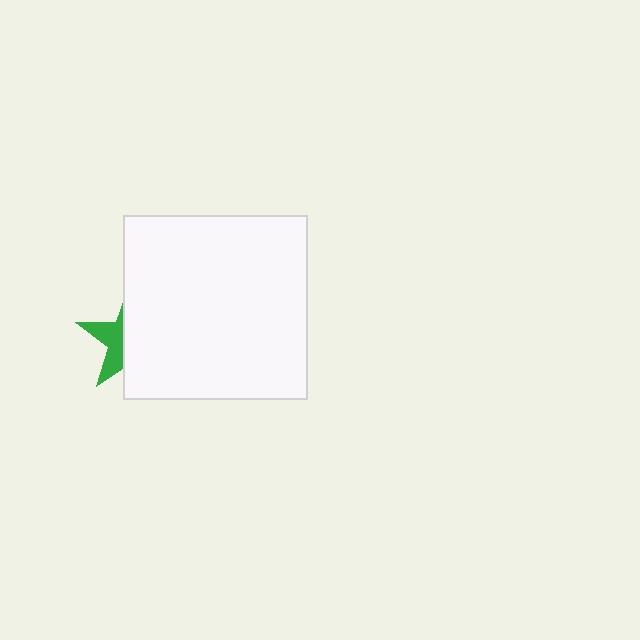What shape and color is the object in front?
The object in front is a white square.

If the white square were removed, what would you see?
You would see the complete green star.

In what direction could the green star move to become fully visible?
The green star could move left. That would shift it out from behind the white square entirely.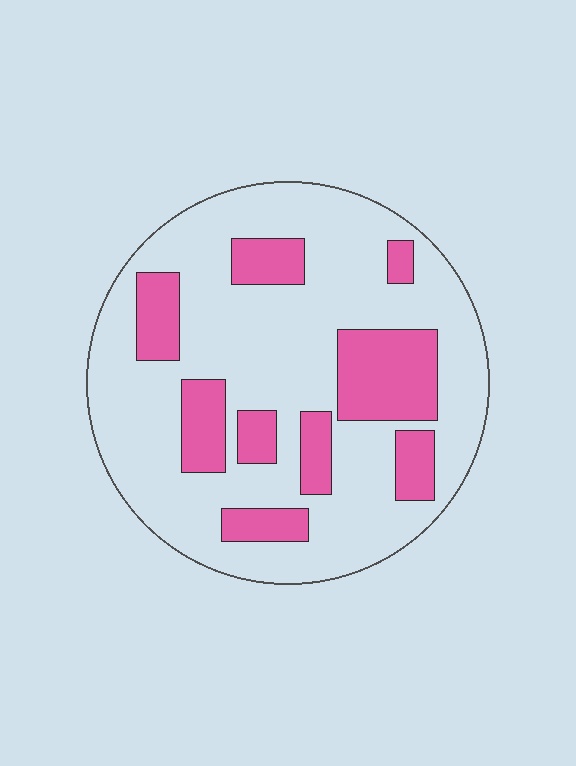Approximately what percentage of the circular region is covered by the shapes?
Approximately 25%.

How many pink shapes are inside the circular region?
9.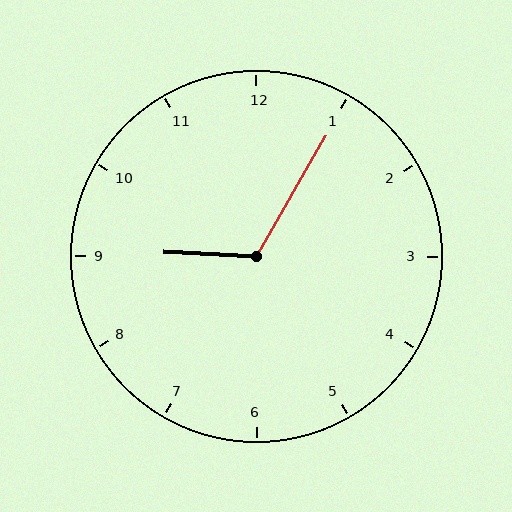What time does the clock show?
9:05.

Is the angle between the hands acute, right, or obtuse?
It is obtuse.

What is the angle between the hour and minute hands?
Approximately 118 degrees.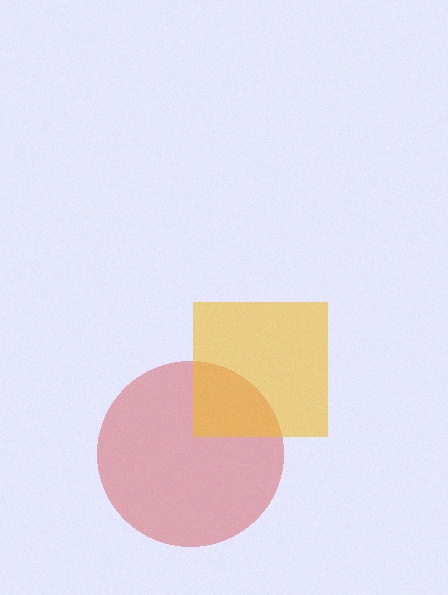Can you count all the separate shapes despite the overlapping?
Yes, there are 2 separate shapes.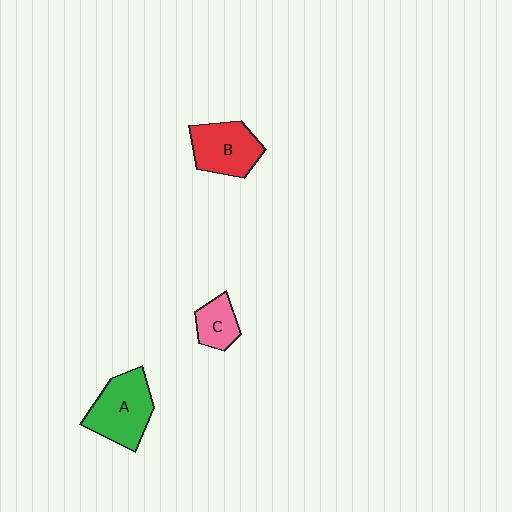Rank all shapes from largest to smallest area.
From largest to smallest: A (green), B (red), C (pink).